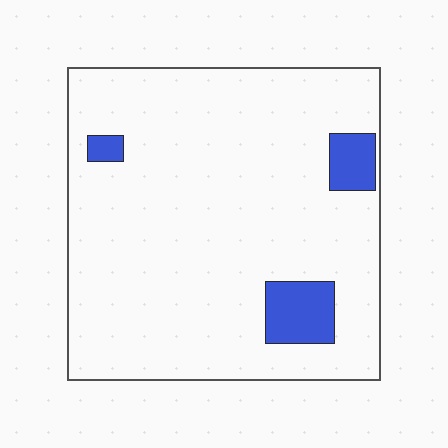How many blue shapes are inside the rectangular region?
3.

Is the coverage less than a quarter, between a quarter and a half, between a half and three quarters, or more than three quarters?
Less than a quarter.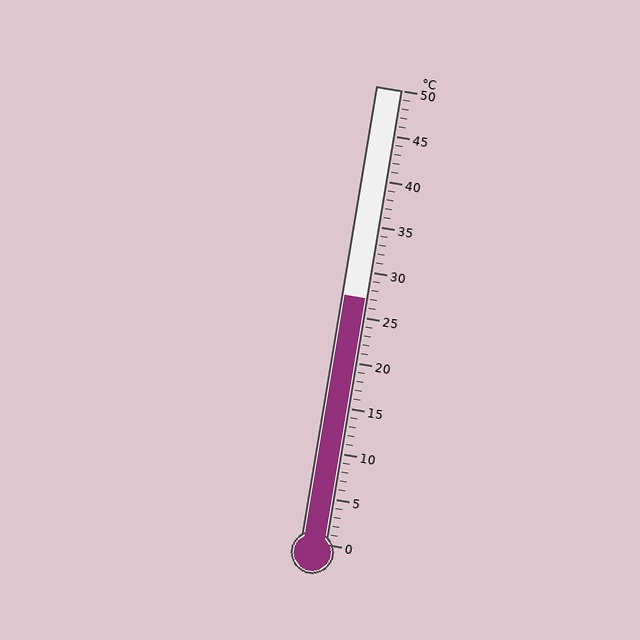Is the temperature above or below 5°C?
The temperature is above 5°C.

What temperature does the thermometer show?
The thermometer shows approximately 27°C.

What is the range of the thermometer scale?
The thermometer scale ranges from 0°C to 50°C.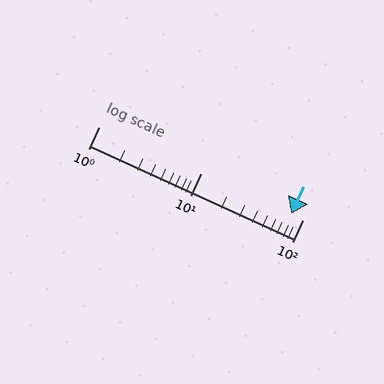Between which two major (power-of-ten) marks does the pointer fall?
The pointer is between 10 and 100.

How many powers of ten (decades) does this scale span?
The scale spans 2 decades, from 1 to 100.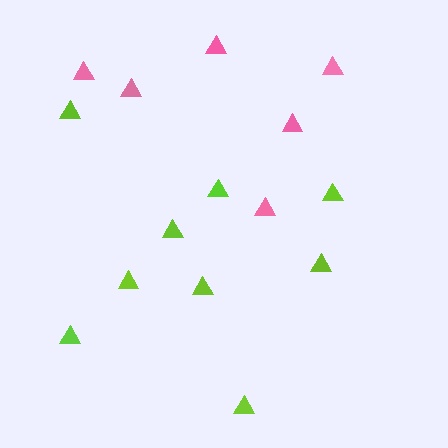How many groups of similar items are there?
There are 2 groups: one group of lime triangles (9) and one group of pink triangles (6).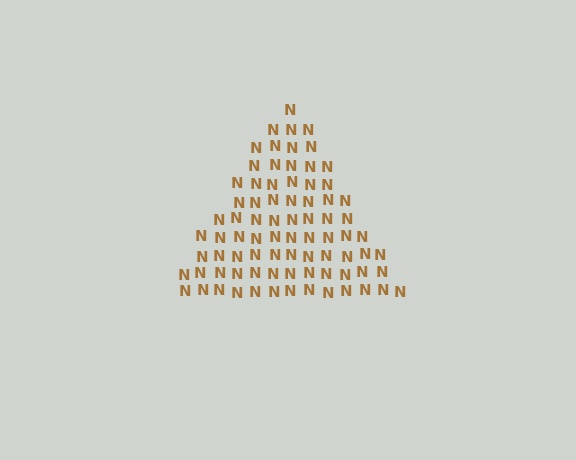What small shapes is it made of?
It is made of small letter N's.